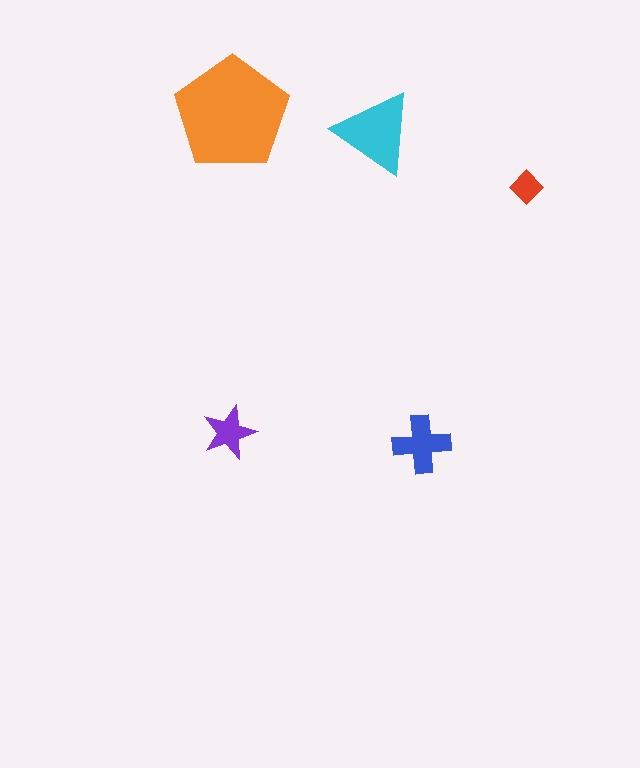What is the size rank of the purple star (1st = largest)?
4th.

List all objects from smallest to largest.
The red diamond, the purple star, the blue cross, the cyan triangle, the orange pentagon.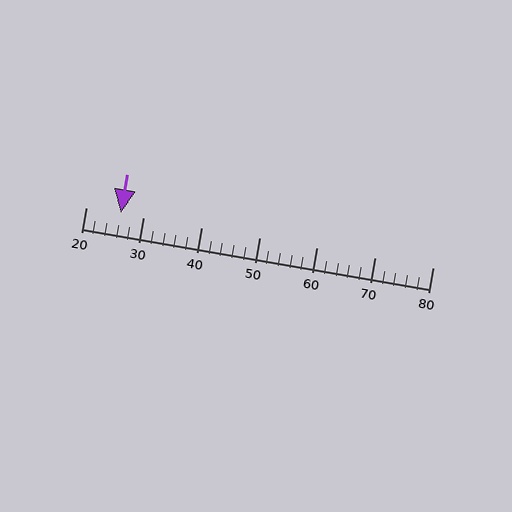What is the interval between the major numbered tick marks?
The major tick marks are spaced 10 units apart.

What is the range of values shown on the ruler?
The ruler shows values from 20 to 80.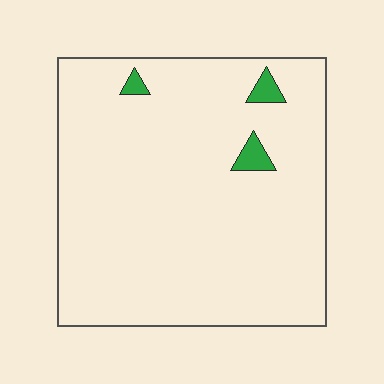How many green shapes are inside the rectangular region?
3.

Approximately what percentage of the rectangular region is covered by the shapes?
Approximately 5%.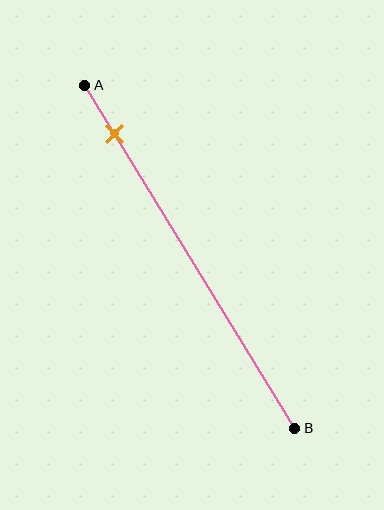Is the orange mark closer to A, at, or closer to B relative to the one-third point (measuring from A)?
The orange mark is closer to point A than the one-third point of segment AB.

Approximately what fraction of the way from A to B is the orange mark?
The orange mark is approximately 15% of the way from A to B.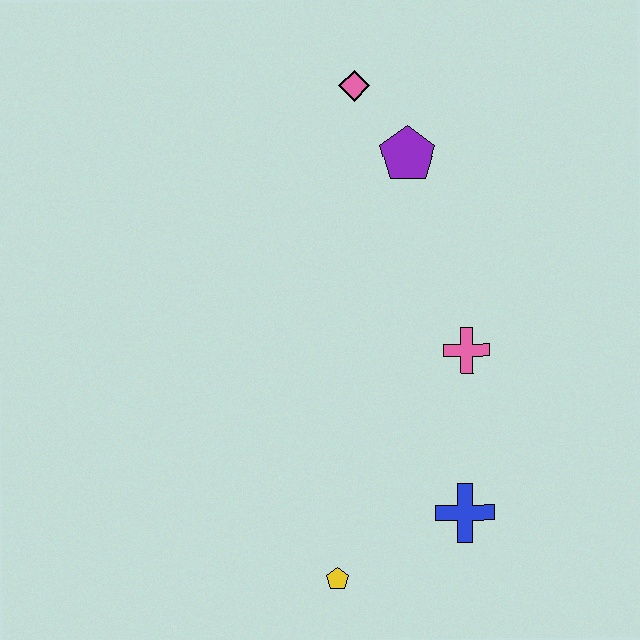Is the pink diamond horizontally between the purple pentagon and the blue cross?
No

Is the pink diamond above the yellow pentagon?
Yes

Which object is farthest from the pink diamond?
The yellow pentagon is farthest from the pink diamond.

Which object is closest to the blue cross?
The yellow pentagon is closest to the blue cross.